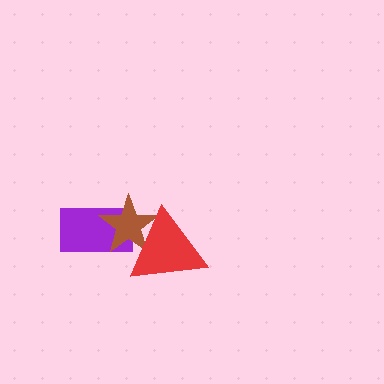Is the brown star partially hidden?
Yes, it is partially covered by another shape.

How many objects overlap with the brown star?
2 objects overlap with the brown star.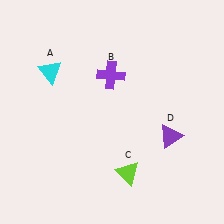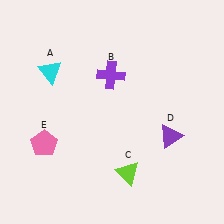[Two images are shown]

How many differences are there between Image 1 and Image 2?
There is 1 difference between the two images.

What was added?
A pink pentagon (E) was added in Image 2.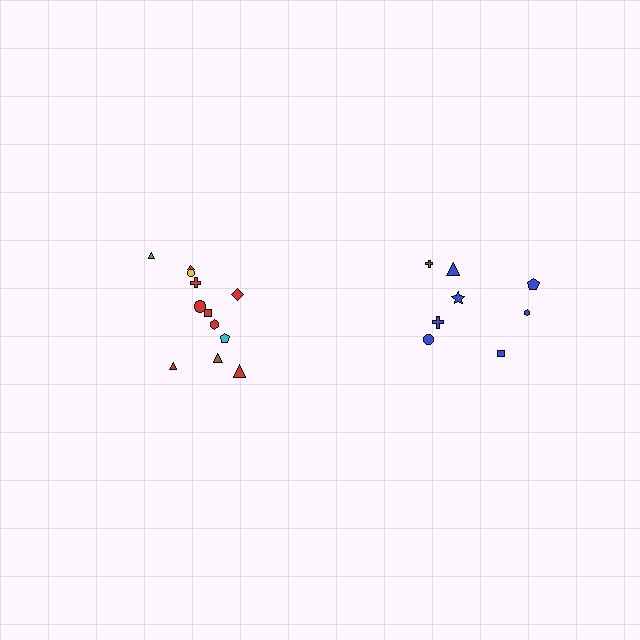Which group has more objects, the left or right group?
The left group.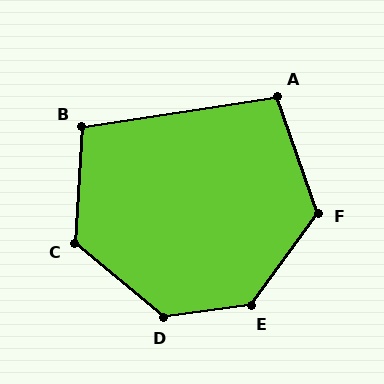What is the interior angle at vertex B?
Approximately 102 degrees (obtuse).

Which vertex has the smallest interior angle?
A, at approximately 101 degrees.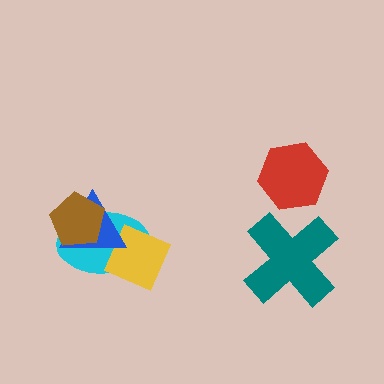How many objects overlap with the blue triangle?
3 objects overlap with the blue triangle.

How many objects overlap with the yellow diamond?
2 objects overlap with the yellow diamond.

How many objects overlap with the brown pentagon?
2 objects overlap with the brown pentagon.